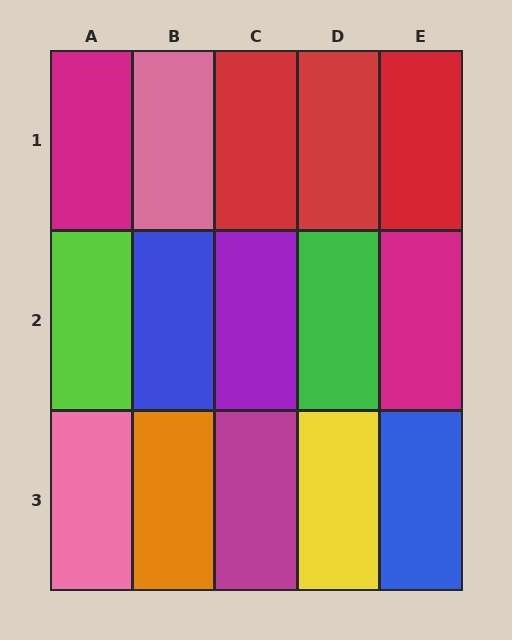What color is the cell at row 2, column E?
Magenta.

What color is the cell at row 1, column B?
Pink.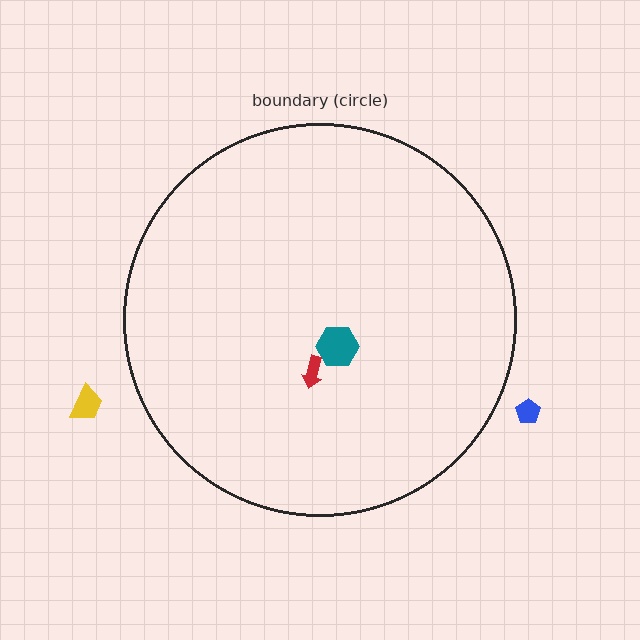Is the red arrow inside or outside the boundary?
Inside.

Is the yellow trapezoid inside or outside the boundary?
Outside.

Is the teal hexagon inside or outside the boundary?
Inside.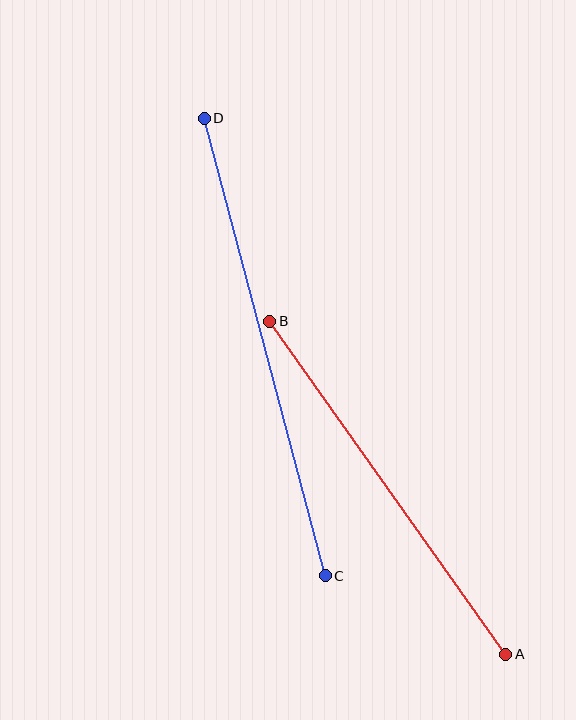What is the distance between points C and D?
The distance is approximately 473 pixels.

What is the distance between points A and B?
The distance is approximately 408 pixels.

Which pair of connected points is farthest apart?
Points C and D are farthest apart.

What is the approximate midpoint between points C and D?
The midpoint is at approximately (265, 347) pixels.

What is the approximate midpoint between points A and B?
The midpoint is at approximately (388, 488) pixels.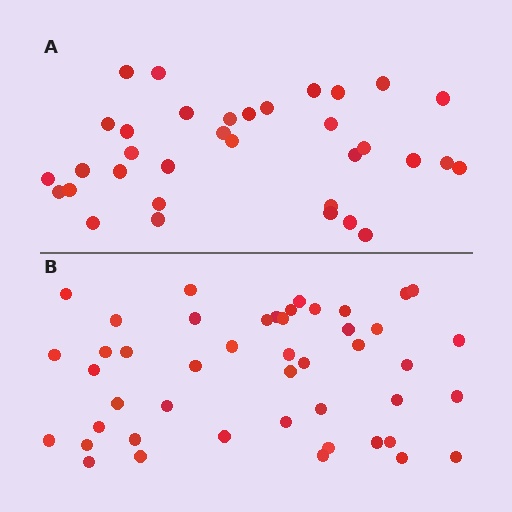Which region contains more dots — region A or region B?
Region B (the bottom region) has more dots.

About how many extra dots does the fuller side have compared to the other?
Region B has roughly 12 or so more dots than region A.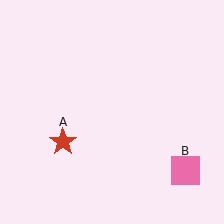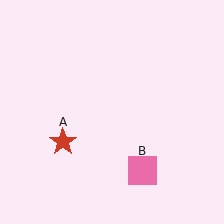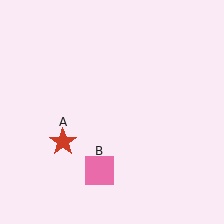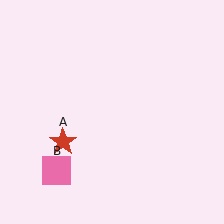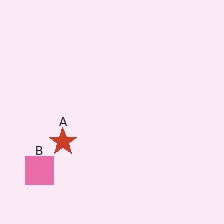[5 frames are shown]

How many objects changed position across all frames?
1 object changed position: pink square (object B).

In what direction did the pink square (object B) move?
The pink square (object B) moved left.